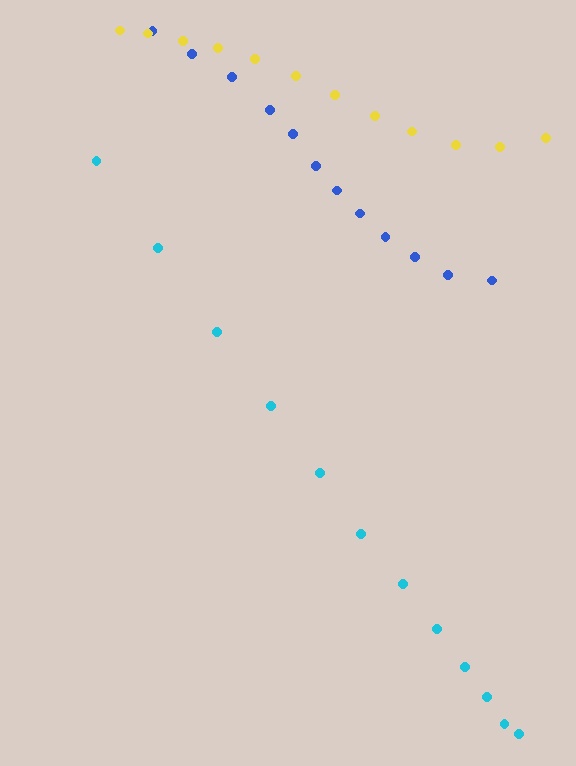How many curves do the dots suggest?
There are 3 distinct paths.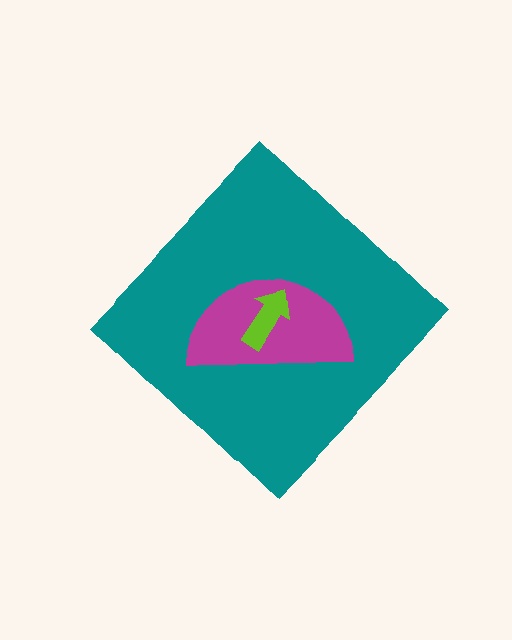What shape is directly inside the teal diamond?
The magenta semicircle.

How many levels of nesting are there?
3.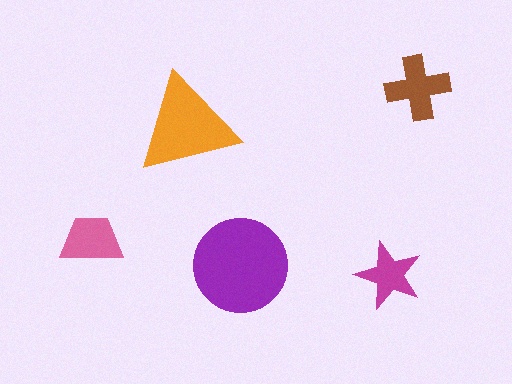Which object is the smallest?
The magenta star.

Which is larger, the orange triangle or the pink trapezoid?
The orange triangle.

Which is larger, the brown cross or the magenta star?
The brown cross.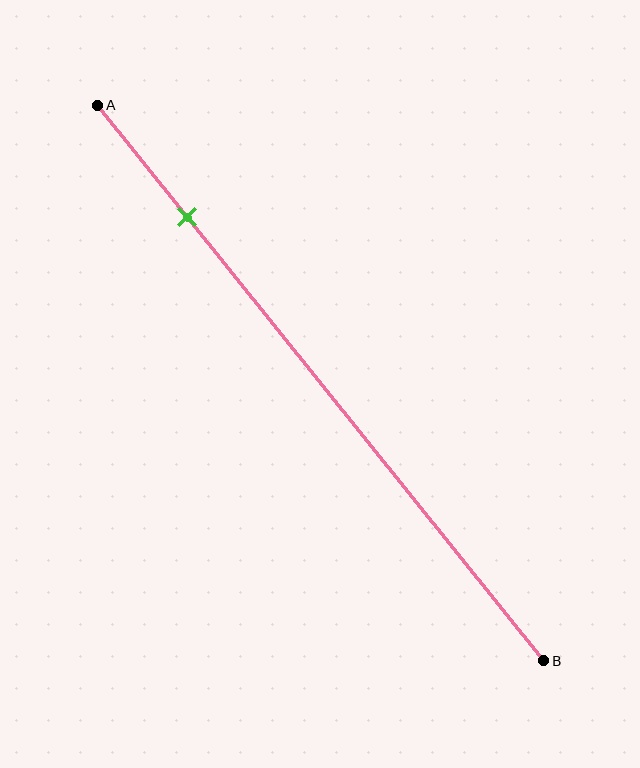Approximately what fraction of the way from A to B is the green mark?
The green mark is approximately 20% of the way from A to B.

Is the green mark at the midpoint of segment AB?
No, the mark is at about 20% from A, not at the 50% midpoint.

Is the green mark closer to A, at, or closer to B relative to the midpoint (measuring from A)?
The green mark is closer to point A than the midpoint of segment AB.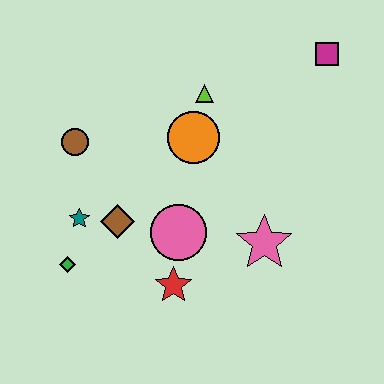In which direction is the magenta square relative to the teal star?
The magenta square is to the right of the teal star.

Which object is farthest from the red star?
The magenta square is farthest from the red star.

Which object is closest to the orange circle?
The lime triangle is closest to the orange circle.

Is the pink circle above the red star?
Yes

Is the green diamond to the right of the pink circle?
No